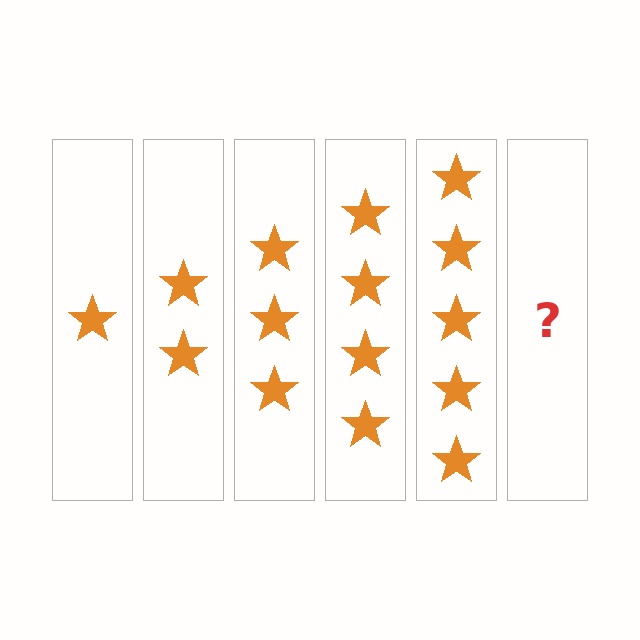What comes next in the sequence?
The next element should be 6 stars.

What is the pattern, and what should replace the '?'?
The pattern is that each step adds one more star. The '?' should be 6 stars.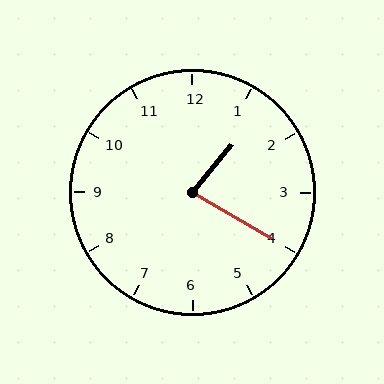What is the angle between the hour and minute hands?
Approximately 80 degrees.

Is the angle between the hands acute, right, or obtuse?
It is acute.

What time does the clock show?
1:20.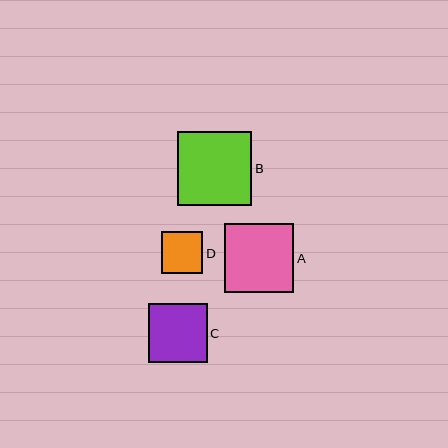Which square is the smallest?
Square D is the smallest with a size of approximately 42 pixels.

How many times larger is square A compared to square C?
Square A is approximately 1.2 times the size of square C.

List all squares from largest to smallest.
From largest to smallest: B, A, C, D.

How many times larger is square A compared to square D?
Square A is approximately 1.7 times the size of square D.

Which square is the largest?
Square B is the largest with a size of approximately 74 pixels.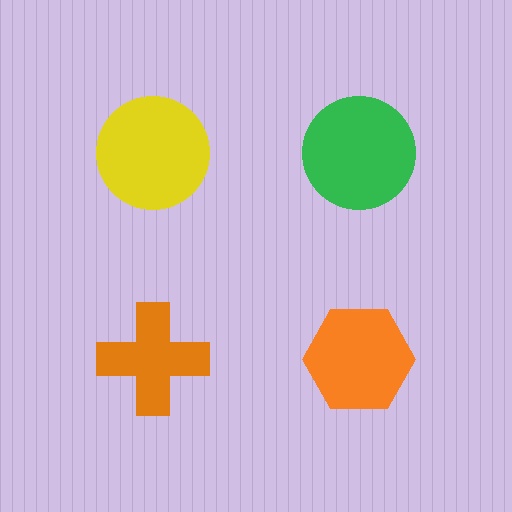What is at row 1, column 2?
A green circle.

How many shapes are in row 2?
2 shapes.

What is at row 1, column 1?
A yellow circle.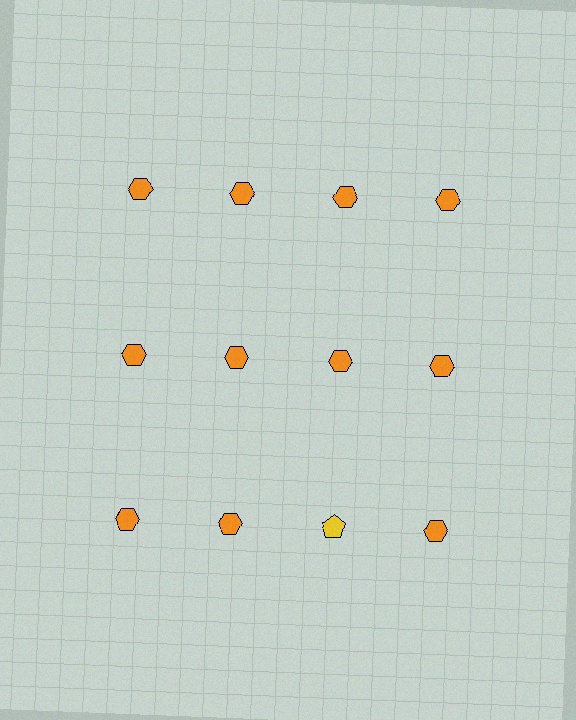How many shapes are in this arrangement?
There are 12 shapes arranged in a grid pattern.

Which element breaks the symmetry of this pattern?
The yellow pentagon in the third row, center column breaks the symmetry. All other shapes are orange hexagons.